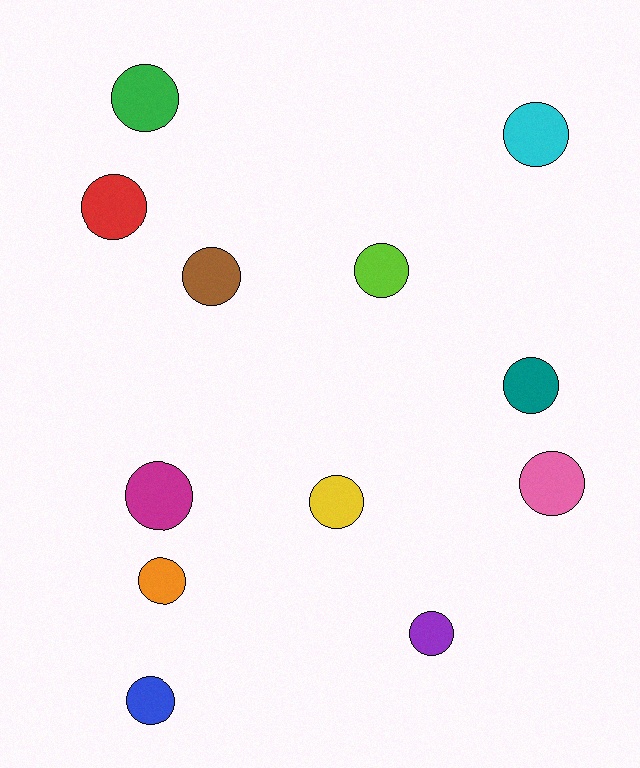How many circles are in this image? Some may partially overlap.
There are 12 circles.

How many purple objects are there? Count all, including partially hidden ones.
There is 1 purple object.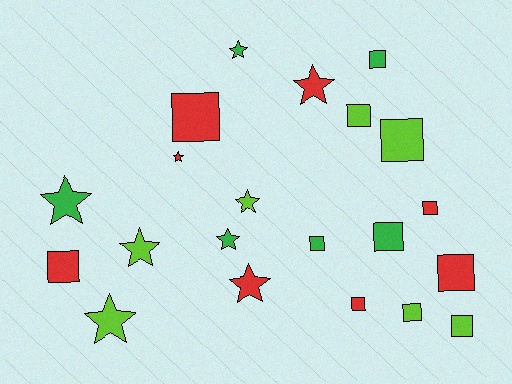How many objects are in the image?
There are 21 objects.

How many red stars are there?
There are 3 red stars.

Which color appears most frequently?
Red, with 8 objects.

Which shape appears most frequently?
Square, with 12 objects.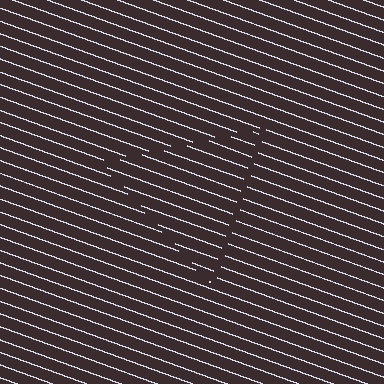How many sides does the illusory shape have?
3 sides — the line-ends trace a triangle.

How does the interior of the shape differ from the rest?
The interior of the shape contains the same grating, shifted by half a period — the contour is defined by the phase discontinuity where line-ends from the inner and outer gratings abut.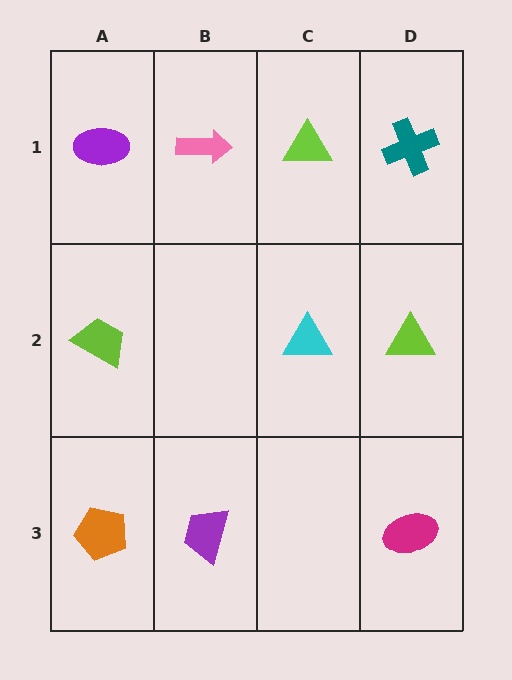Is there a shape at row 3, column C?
No, that cell is empty.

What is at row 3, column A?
An orange pentagon.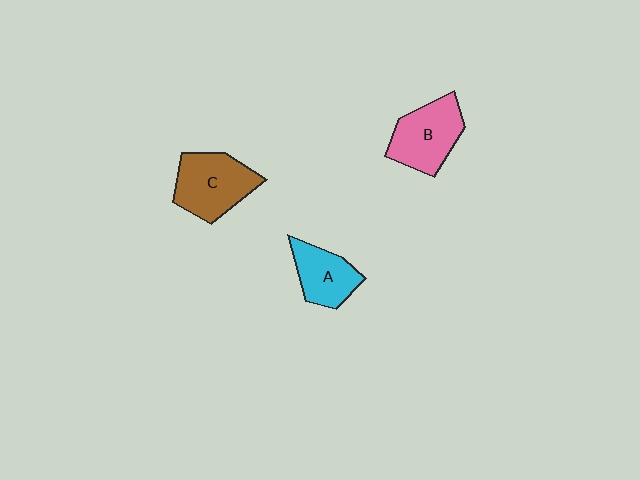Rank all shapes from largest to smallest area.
From largest to smallest: C (brown), B (pink), A (cyan).